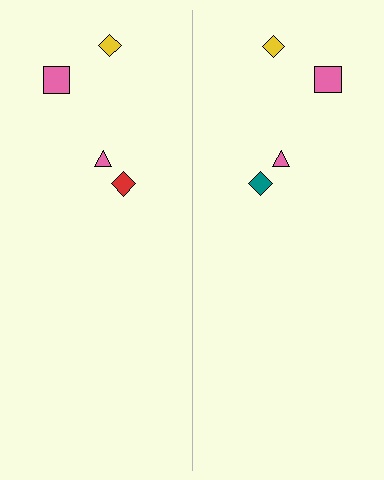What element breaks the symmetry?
The teal diamond on the right side breaks the symmetry — its mirror counterpart is red.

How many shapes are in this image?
There are 8 shapes in this image.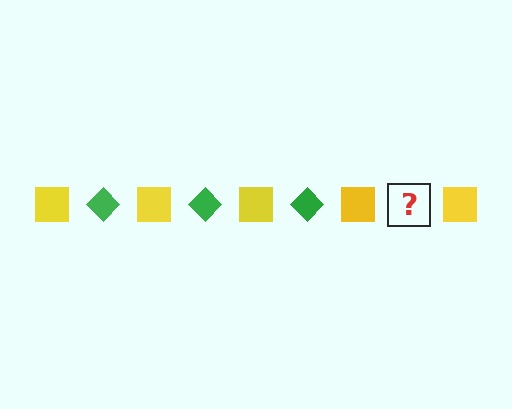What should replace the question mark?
The question mark should be replaced with a green diamond.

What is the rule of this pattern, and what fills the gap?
The rule is that the pattern alternates between yellow square and green diamond. The gap should be filled with a green diamond.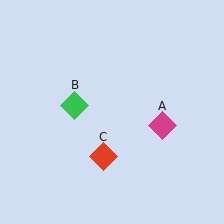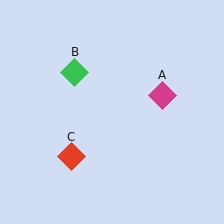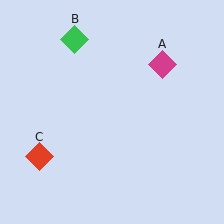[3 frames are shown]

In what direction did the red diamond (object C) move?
The red diamond (object C) moved left.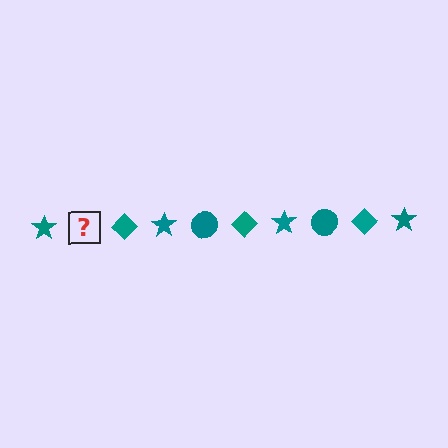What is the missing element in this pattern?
The missing element is a teal circle.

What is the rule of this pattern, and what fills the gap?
The rule is that the pattern cycles through star, circle, diamond shapes in teal. The gap should be filled with a teal circle.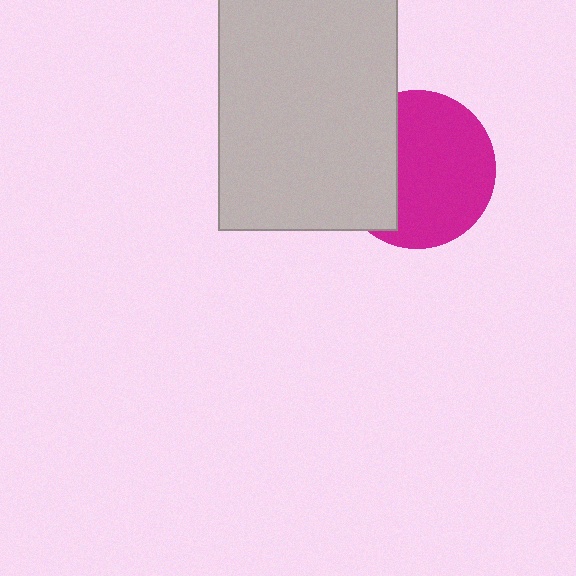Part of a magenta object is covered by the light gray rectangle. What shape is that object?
It is a circle.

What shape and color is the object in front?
The object in front is a light gray rectangle.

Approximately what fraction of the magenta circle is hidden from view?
Roughly 33% of the magenta circle is hidden behind the light gray rectangle.